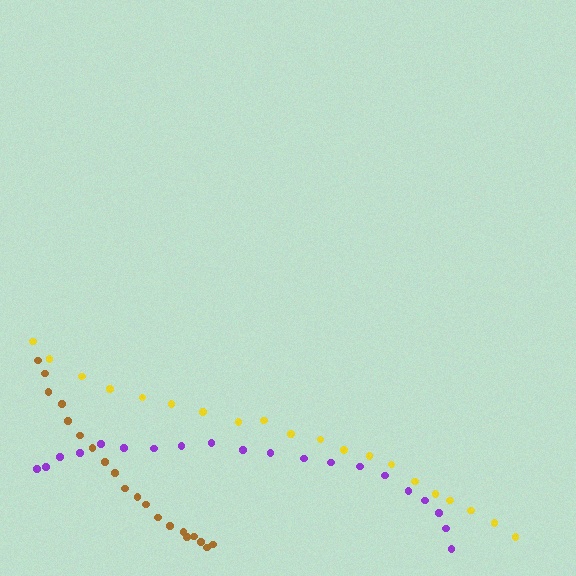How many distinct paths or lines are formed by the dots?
There are 3 distinct paths.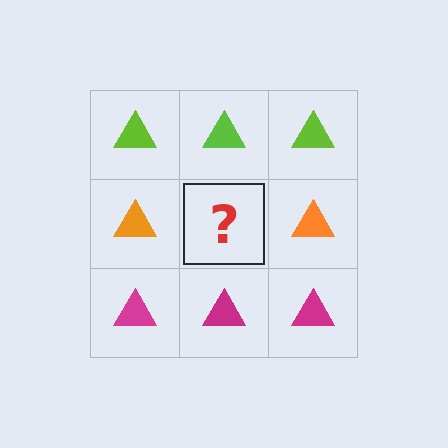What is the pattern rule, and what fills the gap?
The rule is that each row has a consistent color. The gap should be filled with an orange triangle.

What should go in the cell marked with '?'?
The missing cell should contain an orange triangle.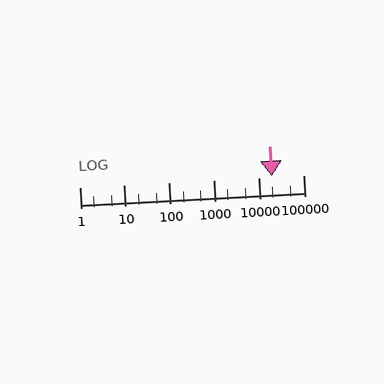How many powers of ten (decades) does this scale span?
The scale spans 5 decades, from 1 to 100000.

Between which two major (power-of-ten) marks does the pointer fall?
The pointer is between 10000 and 100000.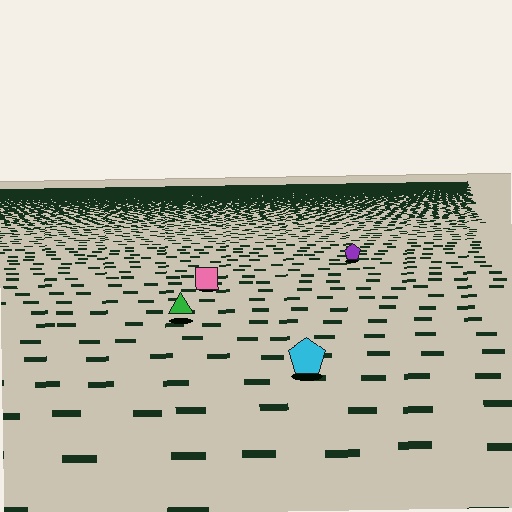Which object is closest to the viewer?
The cyan pentagon is closest. The texture marks near it are larger and more spread out.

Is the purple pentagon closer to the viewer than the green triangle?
No. The green triangle is closer — you can tell from the texture gradient: the ground texture is coarser near it.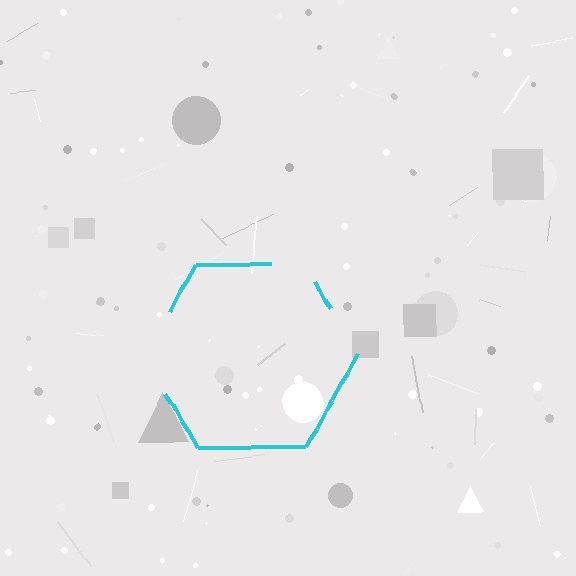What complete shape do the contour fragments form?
The contour fragments form a hexagon.